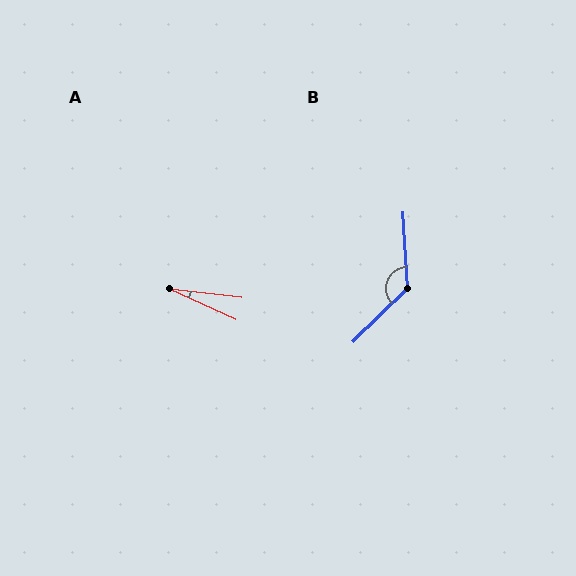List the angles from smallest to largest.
A (18°), B (131°).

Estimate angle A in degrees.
Approximately 18 degrees.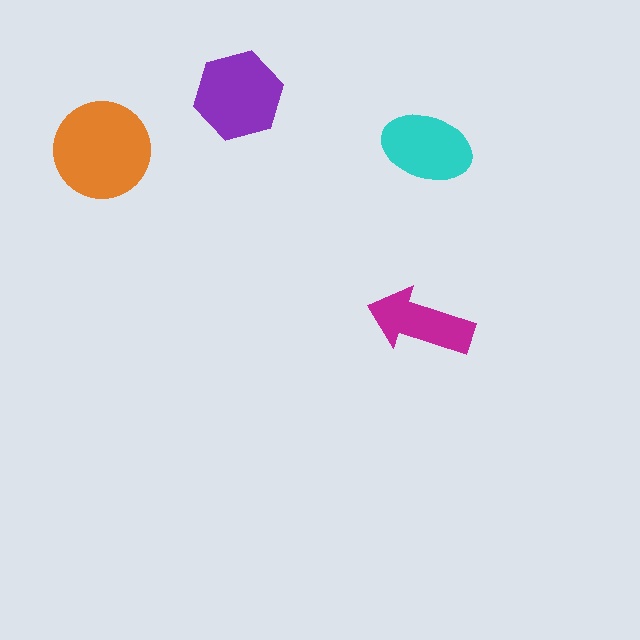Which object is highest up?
The purple hexagon is topmost.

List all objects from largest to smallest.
The orange circle, the purple hexagon, the cyan ellipse, the magenta arrow.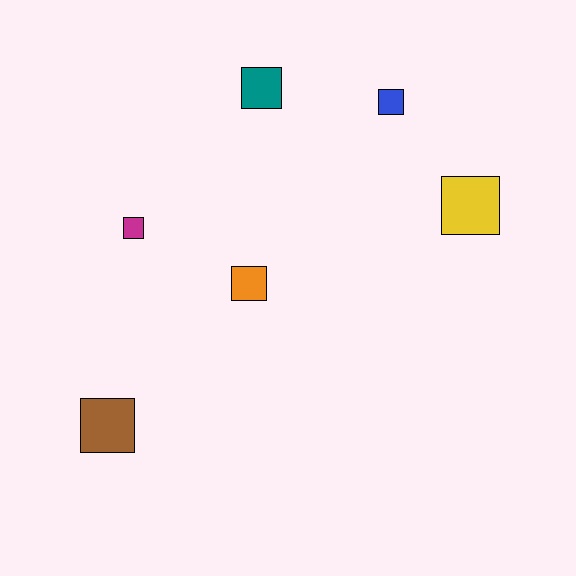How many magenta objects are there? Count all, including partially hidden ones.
There is 1 magenta object.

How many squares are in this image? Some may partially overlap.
There are 6 squares.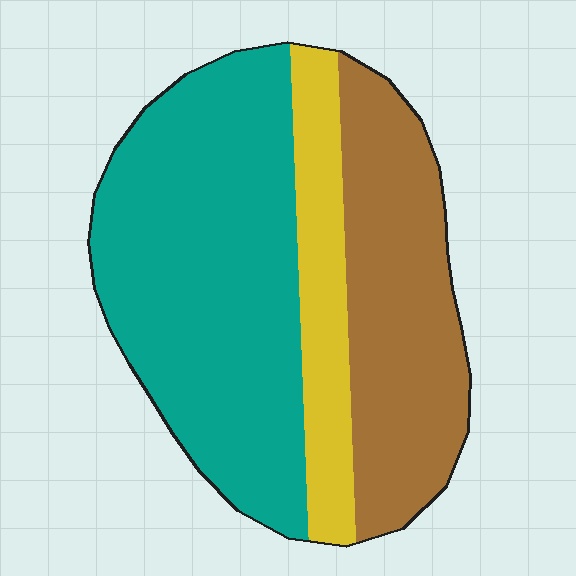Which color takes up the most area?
Teal, at roughly 50%.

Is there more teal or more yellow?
Teal.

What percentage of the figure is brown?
Brown covers 32% of the figure.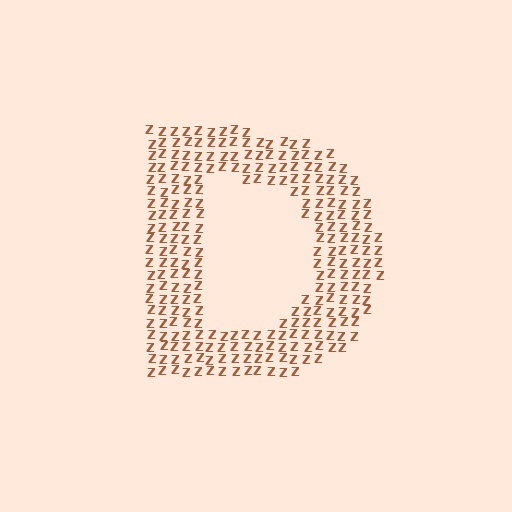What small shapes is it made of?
It is made of small letter Z's.